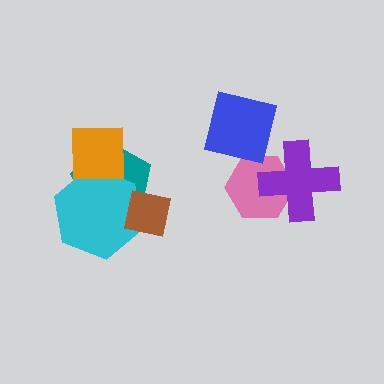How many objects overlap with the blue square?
0 objects overlap with the blue square.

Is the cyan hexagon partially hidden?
Yes, it is partially covered by another shape.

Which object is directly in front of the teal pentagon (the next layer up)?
The cyan hexagon is directly in front of the teal pentagon.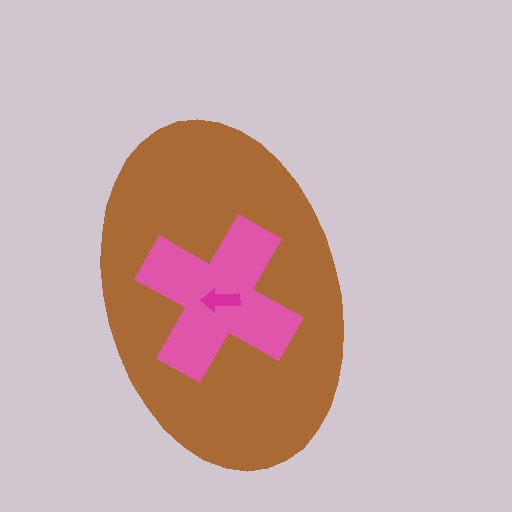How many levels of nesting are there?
3.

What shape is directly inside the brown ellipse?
The pink cross.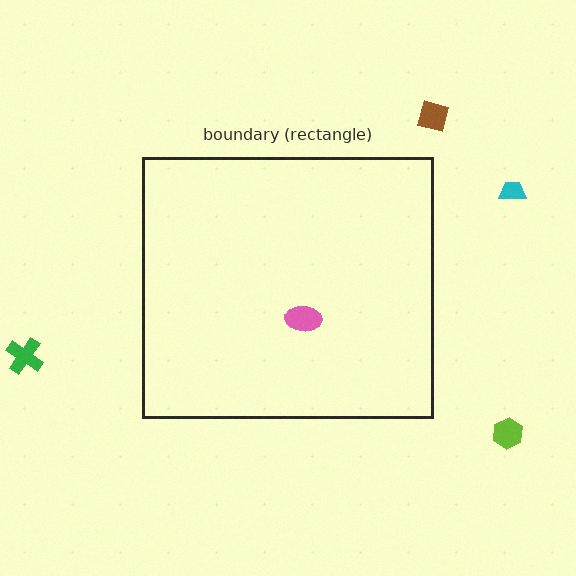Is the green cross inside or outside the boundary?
Outside.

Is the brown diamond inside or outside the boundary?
Outside.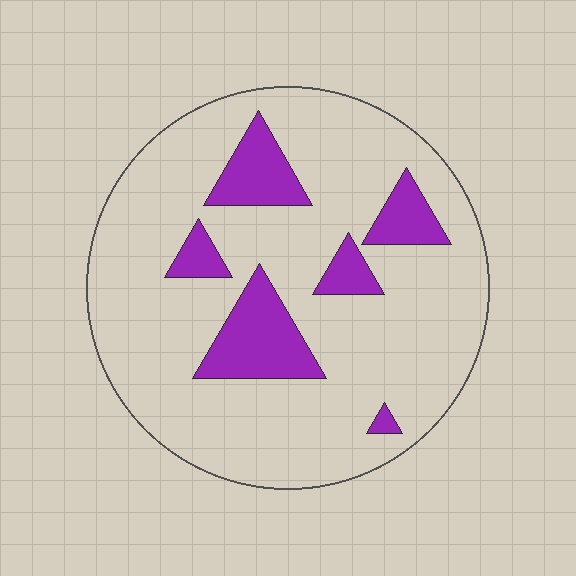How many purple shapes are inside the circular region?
6.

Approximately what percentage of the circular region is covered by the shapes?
Approximately 15%.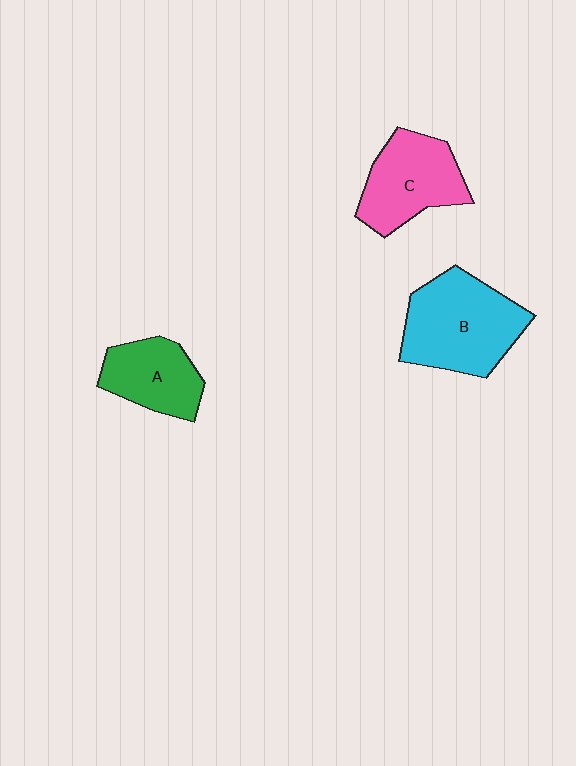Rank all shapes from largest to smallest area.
From largest to smallest: B (cyan), C (pink), A (green).